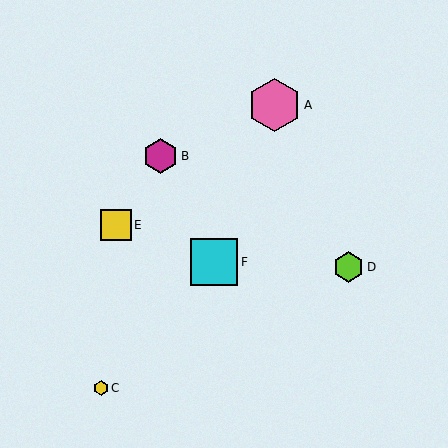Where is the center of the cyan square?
The center of the cyan square is at (214, 262).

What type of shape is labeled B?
Shape B is a magenta hexagon.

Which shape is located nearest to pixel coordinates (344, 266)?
The lime hexagon (labeled D) at (348, 267) is nearest to that location.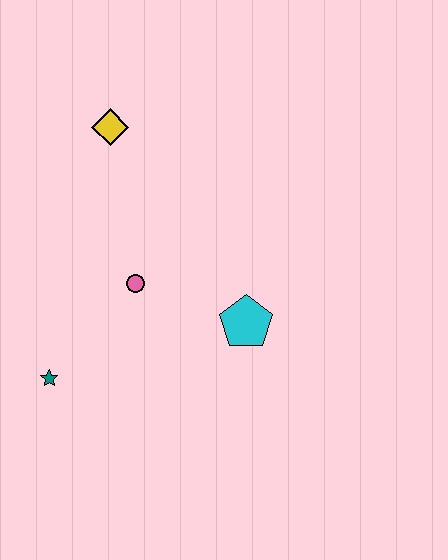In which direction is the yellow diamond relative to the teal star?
The yellow diamond is above the teal star.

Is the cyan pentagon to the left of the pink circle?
No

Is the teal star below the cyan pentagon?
Yes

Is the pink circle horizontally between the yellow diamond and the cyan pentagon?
Yes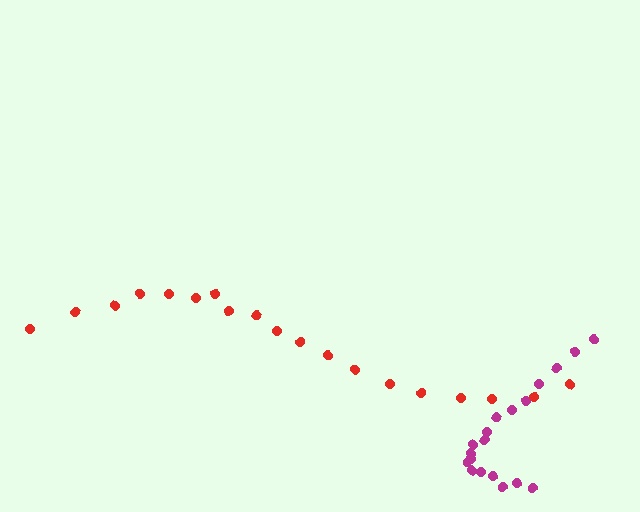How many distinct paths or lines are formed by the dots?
There are 2 distinct paths.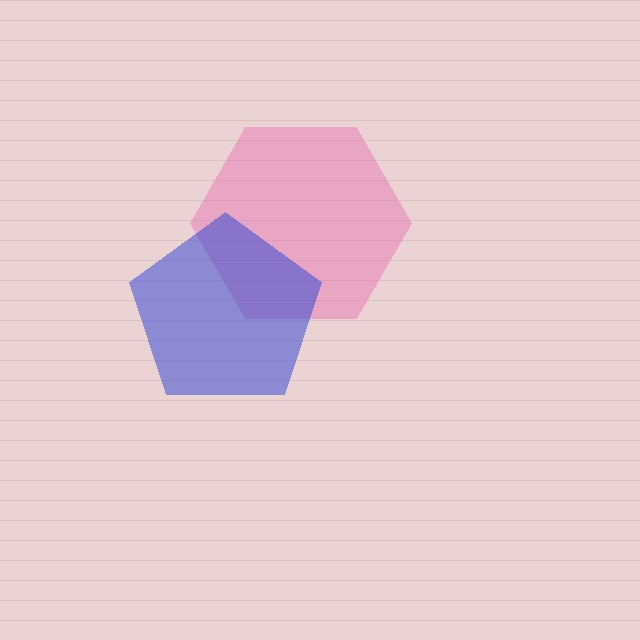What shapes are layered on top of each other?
The layered shapes are: a pink hexagon, a blue pentagon.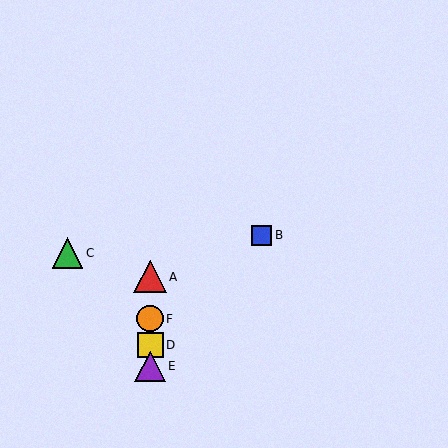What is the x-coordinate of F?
Object F is at x≈150.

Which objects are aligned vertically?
Objects A, D, E, F are aligned vertically.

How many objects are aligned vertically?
4 objects (A, D, E, F) are aligned vertically.